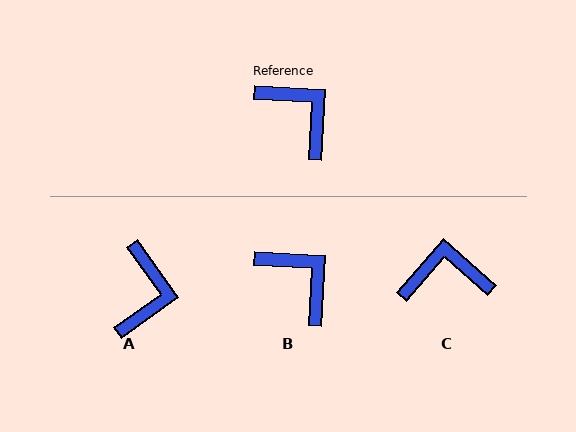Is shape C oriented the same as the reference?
No, it is off by about 52 degrees.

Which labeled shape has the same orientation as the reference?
B.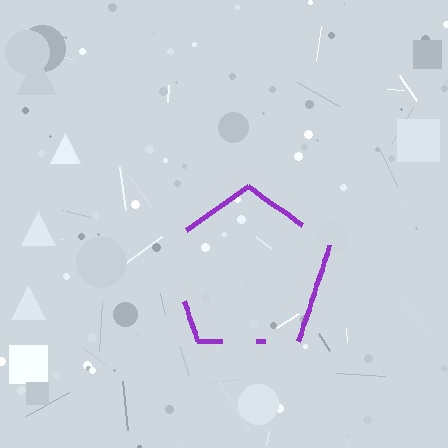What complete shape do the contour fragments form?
The contour fragments form a pentagon.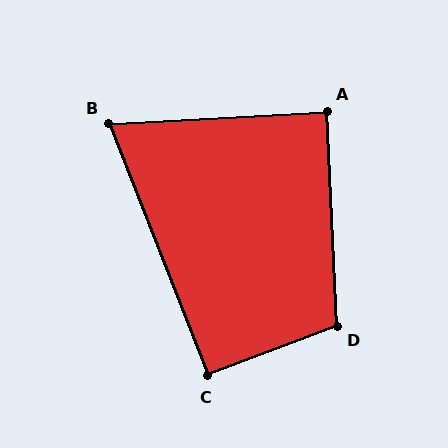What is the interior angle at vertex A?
Approximately 89 degrees (approximately right).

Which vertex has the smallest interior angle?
B, at approximately 72 degrees.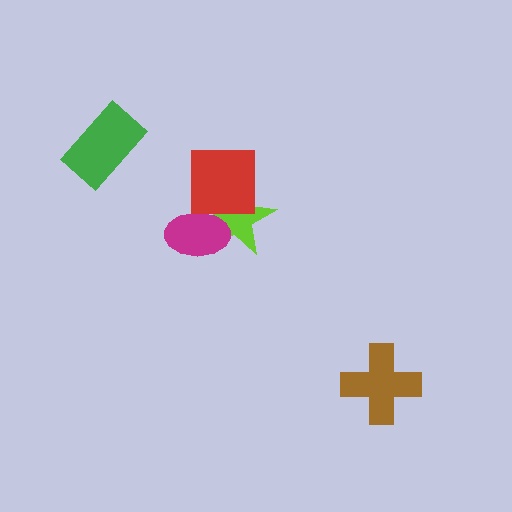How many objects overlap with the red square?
2 objects overlap with the red square.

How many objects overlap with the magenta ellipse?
2 objects overlap with the magenta ellipse.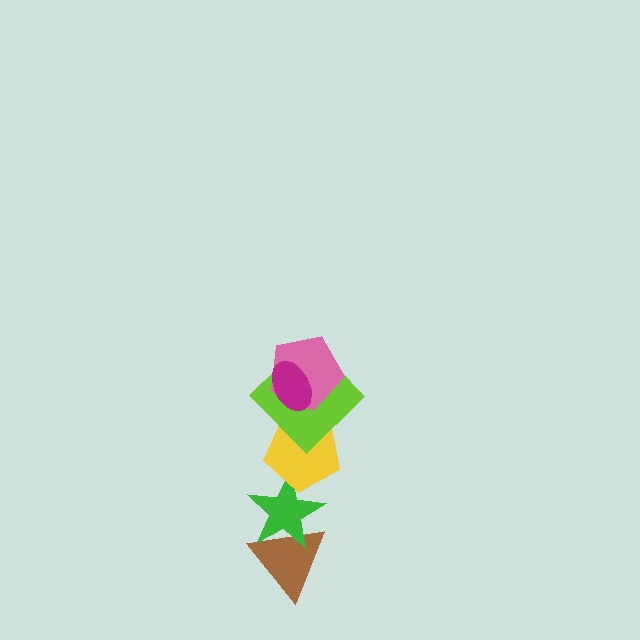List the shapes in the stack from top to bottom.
From top to bottom: the magenta ellipse, the pink pentagon, the lime diamond, the yellow pentagon, the green star, the brown triangle.